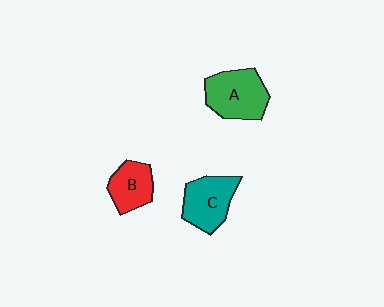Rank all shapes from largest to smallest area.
From largest to smallest: A (green), C (teal), B (red).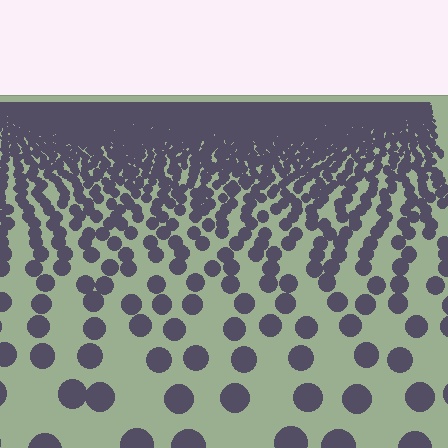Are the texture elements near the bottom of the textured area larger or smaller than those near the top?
Larger. Near the bottom, elements are closer to the viewer and appear at a bigger on-screen size.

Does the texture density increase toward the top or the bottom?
Density increases toward the top.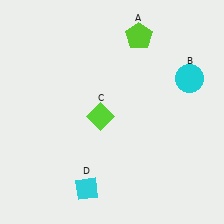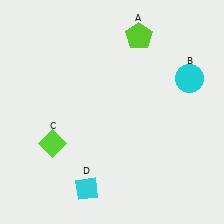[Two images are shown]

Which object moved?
The lime diamond (C) moved left.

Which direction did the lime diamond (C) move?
The lime diamond (C) moved left.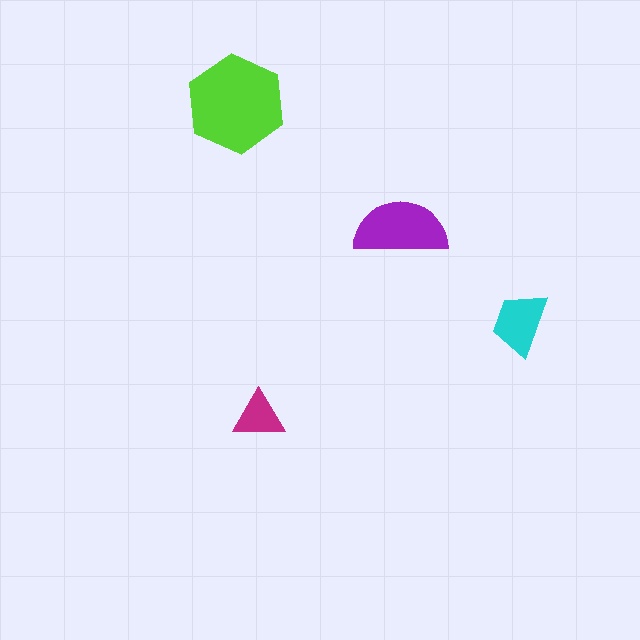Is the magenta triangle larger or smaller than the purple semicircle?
Smaller.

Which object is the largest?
The lime hexagon.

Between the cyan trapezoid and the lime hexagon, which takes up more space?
The lime hexagon.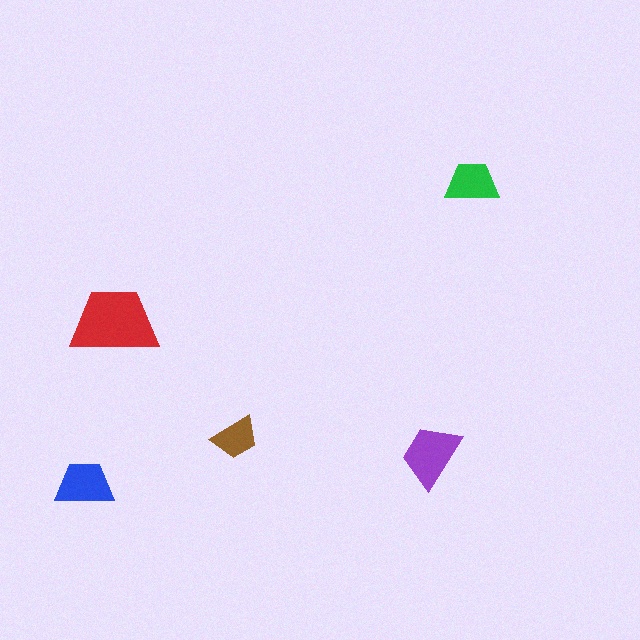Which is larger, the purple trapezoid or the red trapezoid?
The red one.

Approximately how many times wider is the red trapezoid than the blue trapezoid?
About 1.5 times wider.